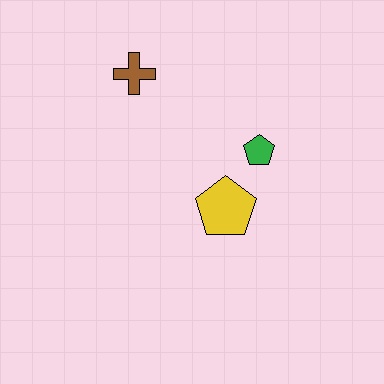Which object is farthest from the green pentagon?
The brown cross is farthest from the green pentagon.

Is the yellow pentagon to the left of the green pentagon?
Yes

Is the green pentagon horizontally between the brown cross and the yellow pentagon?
No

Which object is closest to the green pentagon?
The yellow pentagon is closest to the green pentagon.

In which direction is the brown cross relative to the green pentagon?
The brown cross is to the left of the green pentagon.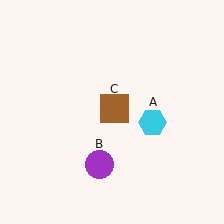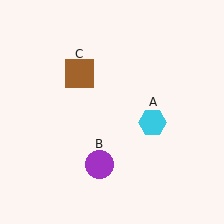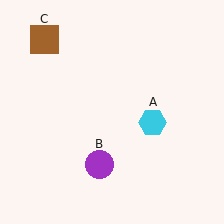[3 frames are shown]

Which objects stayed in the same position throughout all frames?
Cyan hexagon (object A) and purple circle (object B) remained stationary.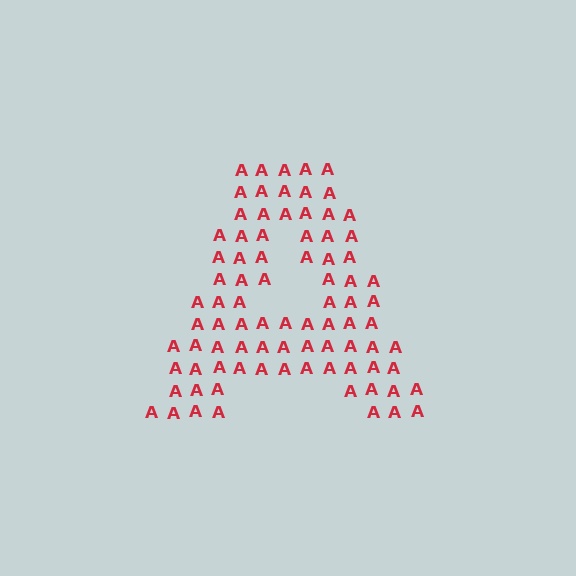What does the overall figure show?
The overall figure shows the letter A.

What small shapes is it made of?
It is made of small letter A's.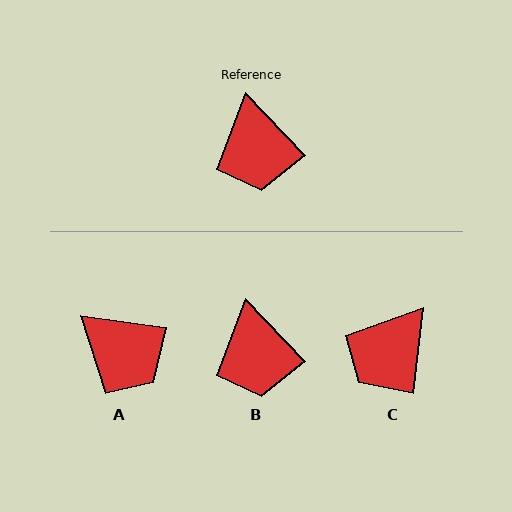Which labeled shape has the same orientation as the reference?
B.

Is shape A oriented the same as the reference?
No, it is off by about 38 degrees.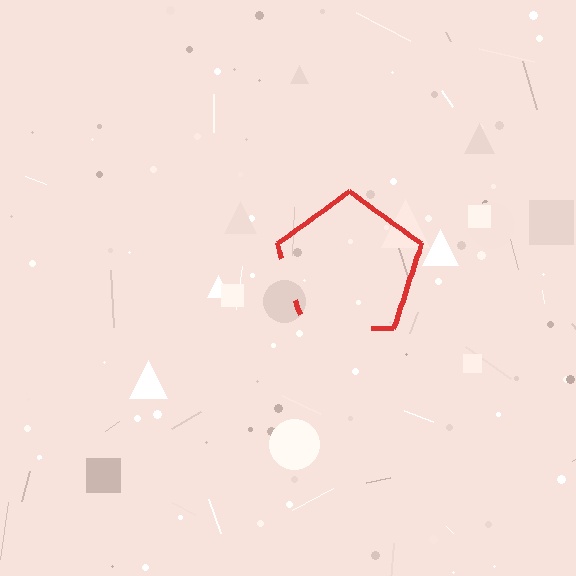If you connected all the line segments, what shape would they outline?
They would outline a pentagon.